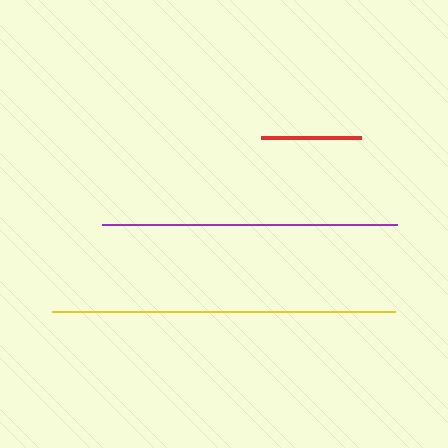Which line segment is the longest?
The yellow line is the longest at approximately 343 pixels.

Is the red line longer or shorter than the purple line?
The purple line is longer than the red line.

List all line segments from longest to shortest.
From longest to shortest: yellow, purple, red.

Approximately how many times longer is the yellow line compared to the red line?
The yellow line is approximately 3.4 times the length of the red line.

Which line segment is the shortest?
The red line is the shortest at approximately 100 pixels.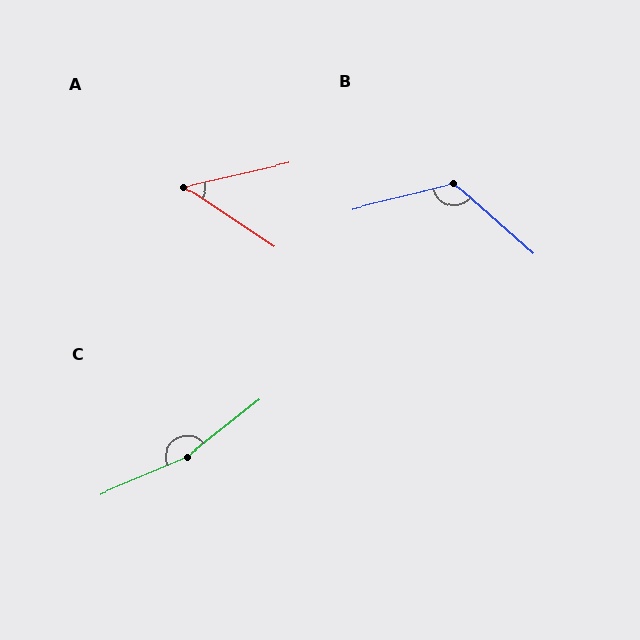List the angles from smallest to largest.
A (46°), B (125°), C (165°).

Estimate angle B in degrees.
Approximately 125 degrees.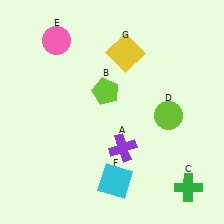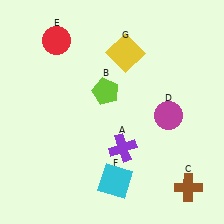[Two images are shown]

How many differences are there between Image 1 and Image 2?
There are 3 differences between the two images.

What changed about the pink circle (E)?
In Image 1, E is pink. In Image 2, it changed to red.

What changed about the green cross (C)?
In Image 1, C is green. In Image 2, it changed to brown.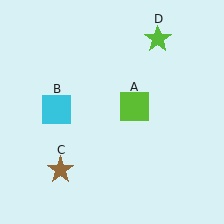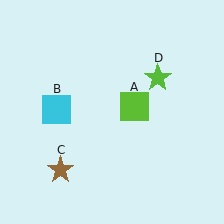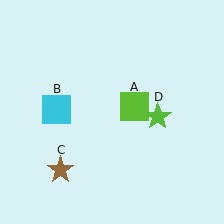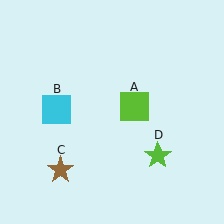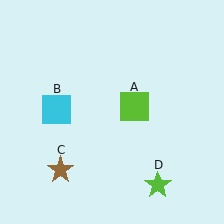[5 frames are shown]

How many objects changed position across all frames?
1 object changed position: lime star (object D).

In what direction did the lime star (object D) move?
The lime star (object D) moved down.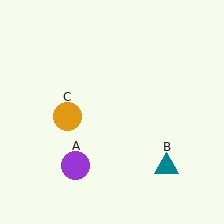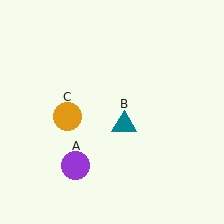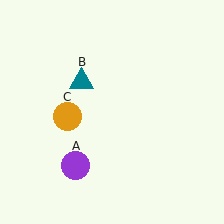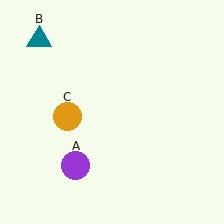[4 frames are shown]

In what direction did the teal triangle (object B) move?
The teal triangle (object B) moved up and to the left.